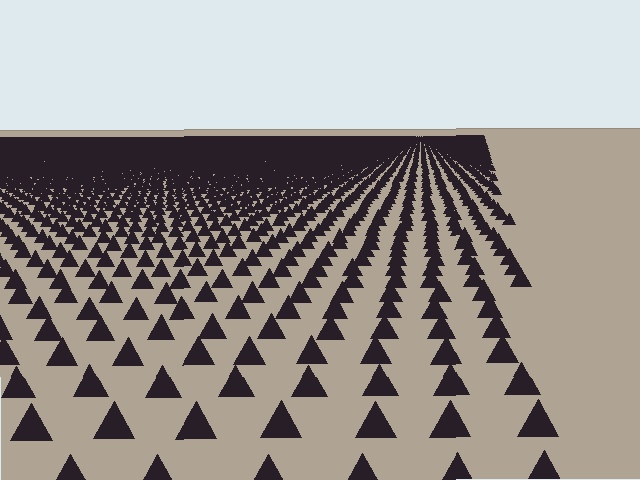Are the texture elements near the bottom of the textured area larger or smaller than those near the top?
Larger. Near the bottom, elements are closer to the viewer and appear at a bigger on-screen size.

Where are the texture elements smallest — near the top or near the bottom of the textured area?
Near the top.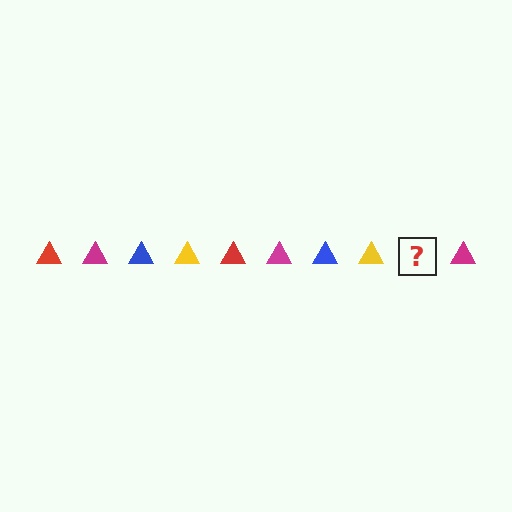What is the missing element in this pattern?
The missing element is a red triangle.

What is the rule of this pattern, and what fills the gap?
The rule is that the pattern cycles through red, magenta, blue, yellow triangles. The gap should be filled with a red triangle.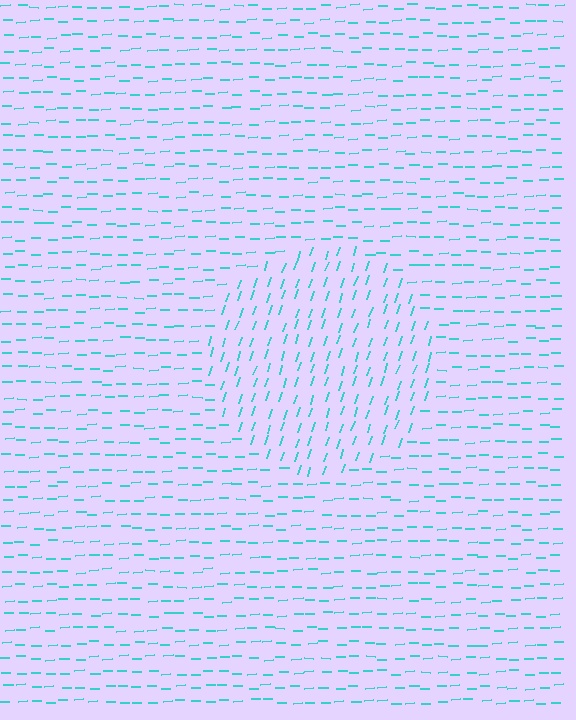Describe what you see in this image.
The image is filled with small cyan line segments. A circle region in the image has lines oriented differently from the surrounding lines, creating a visible texture boundary.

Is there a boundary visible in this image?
Yes, there is a texture boundary formed by a change in line orientation.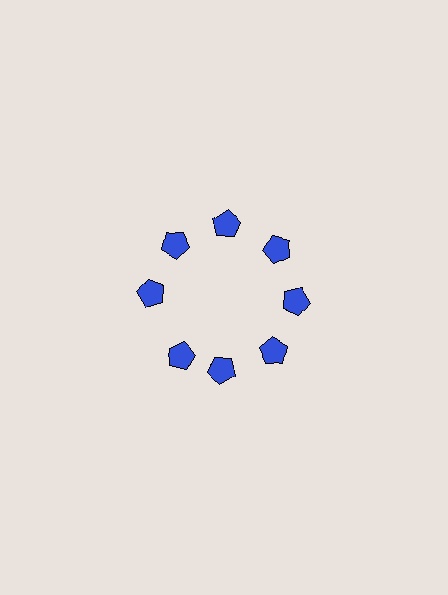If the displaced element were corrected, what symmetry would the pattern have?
It would have 8-fold rotational symmetry — the pattern would map onto itself every 45 degrees.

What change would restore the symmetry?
The symmetry would be restored by rotating it back into even spacing with its neighbors so that all 8 pentagons sit at equal angles and equal distance from the center.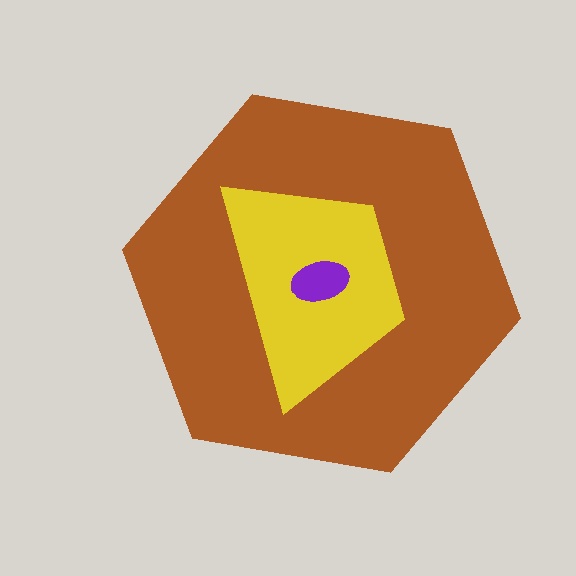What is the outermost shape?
The brown hexagon.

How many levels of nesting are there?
3.